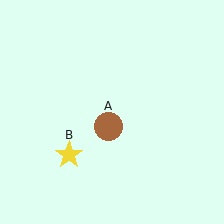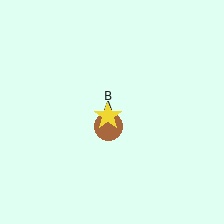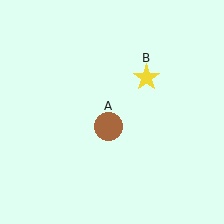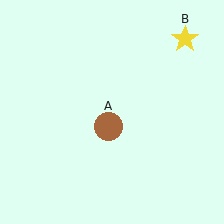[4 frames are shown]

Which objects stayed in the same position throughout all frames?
Brown circle (object A) remained stationary.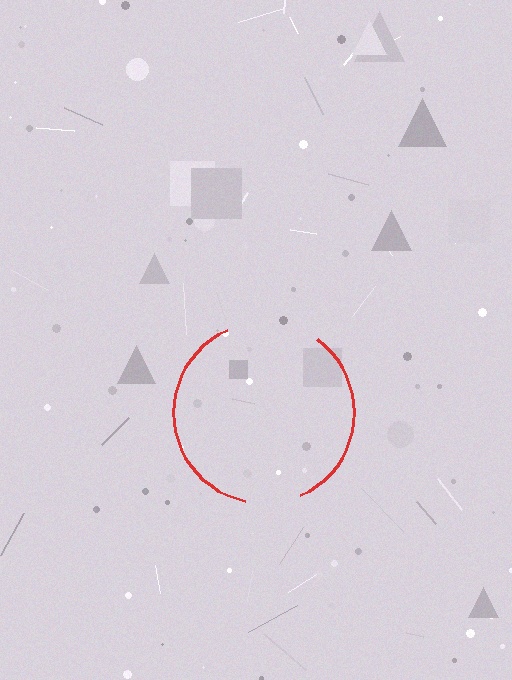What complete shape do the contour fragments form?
The contour fragments form a circle.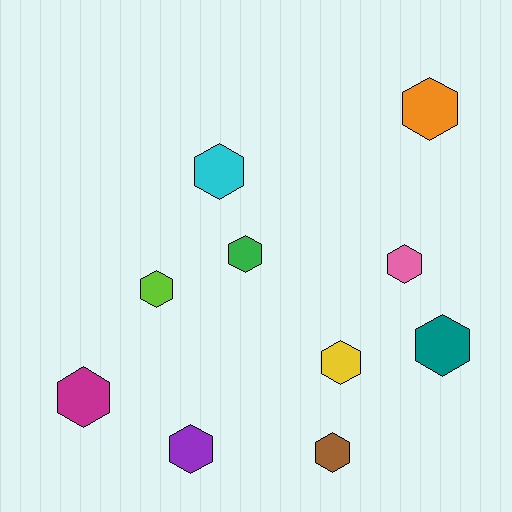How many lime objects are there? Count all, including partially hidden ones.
There is 1 lime object.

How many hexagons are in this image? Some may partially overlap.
There are 10 hexagons.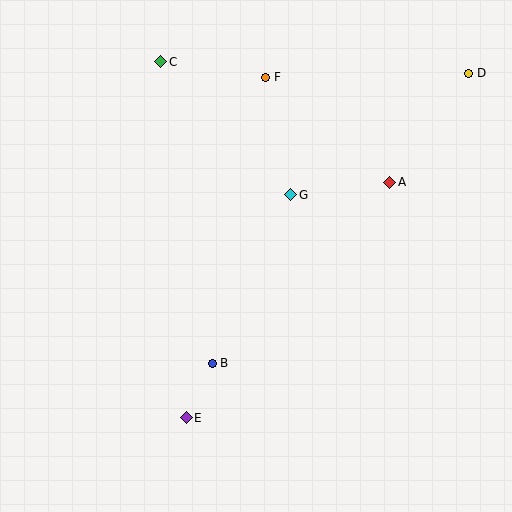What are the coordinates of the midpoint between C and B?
The midpoint between C and B is at (186, 212).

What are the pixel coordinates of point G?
Point G is at (291, 195).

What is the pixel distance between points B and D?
The distance between B and D is 387 pixels.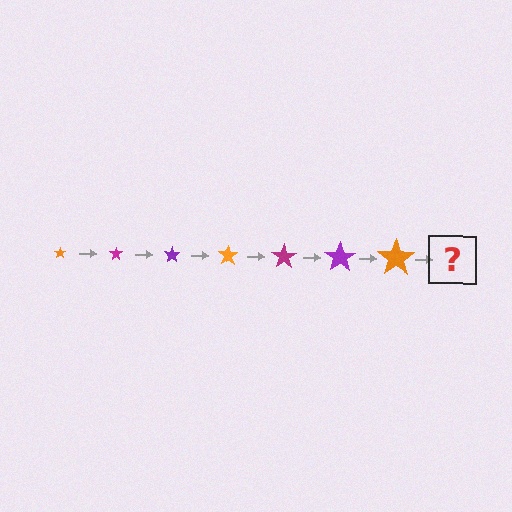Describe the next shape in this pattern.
It should be a magenta star, larger than the previous one.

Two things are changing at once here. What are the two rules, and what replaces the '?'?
The two rules are that the star grows larger each step and the color cycles through orange, magenta, and purple. The '?' should be a magenta star, larger than the previous one.